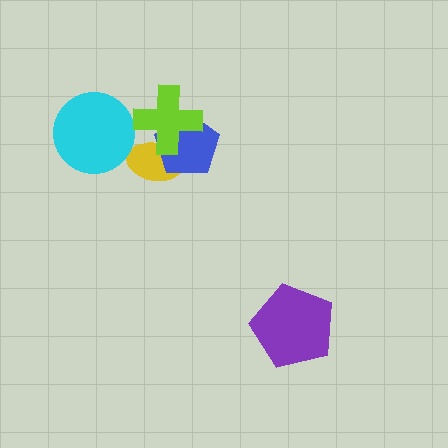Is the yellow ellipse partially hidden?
Yes, it is partially covered by another shape.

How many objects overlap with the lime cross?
2 objects overlap with the lime cross.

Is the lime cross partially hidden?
No, no other shape covers it.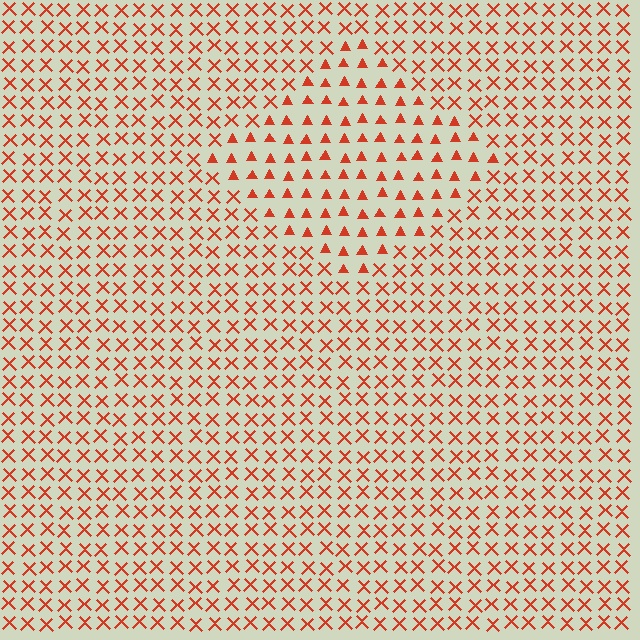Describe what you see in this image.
The image is filled with small red elements arranged in a uniform grid. A diamond-shaped region contains triangles, while the surrounding area contains X marks. The boundary is defined purely by the change in element shape.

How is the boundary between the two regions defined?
The boundary is defined by a change in element shape: triangles inside vs. X marks outside. All elements share the same color and spacing.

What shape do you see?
I see a diamond.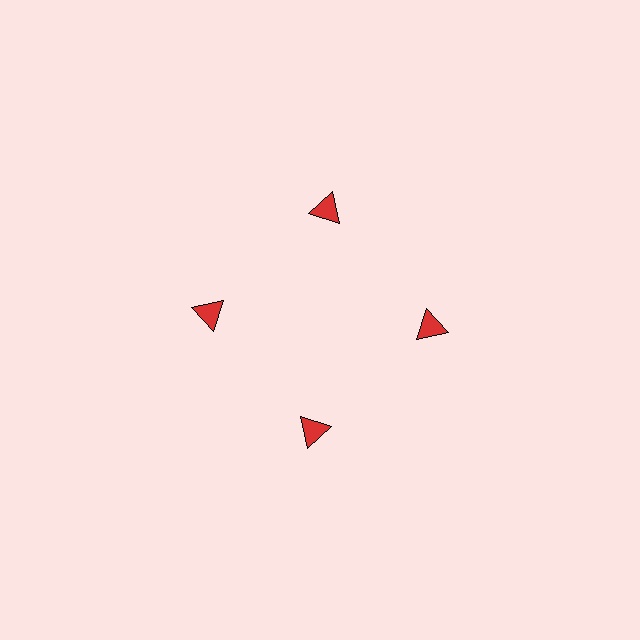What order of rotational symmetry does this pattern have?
This pattern has 4-fold rotational symmetry.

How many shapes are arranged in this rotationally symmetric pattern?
There are 4 shapes, arranged in 4 groups of 1.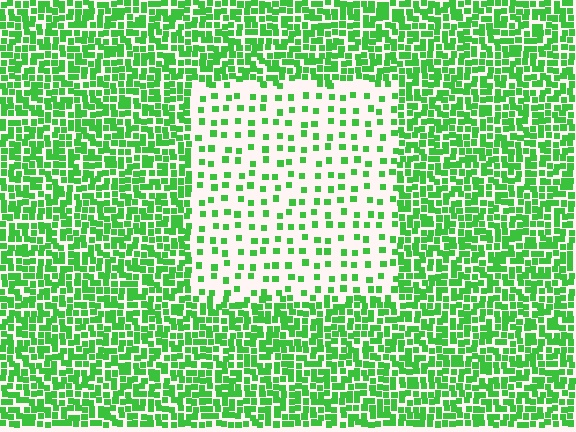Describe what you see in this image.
The image contains small green elements arranged at two different densities. A rectangle-shaped region is visible where the elements are less densely packed than the surrounding area.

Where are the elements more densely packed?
The elements are more densely packed outside the rectangle boundary.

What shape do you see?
I see a rectangle.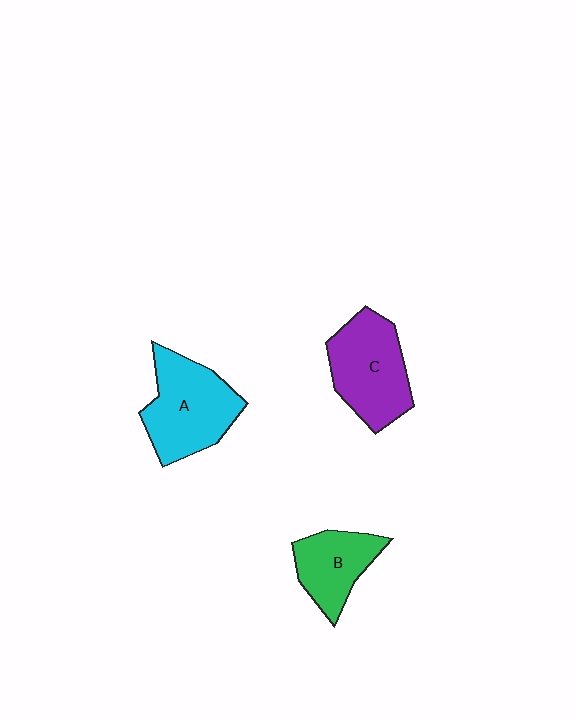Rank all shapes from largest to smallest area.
From largest to smallest: A (cyan), C (purple), B (green).